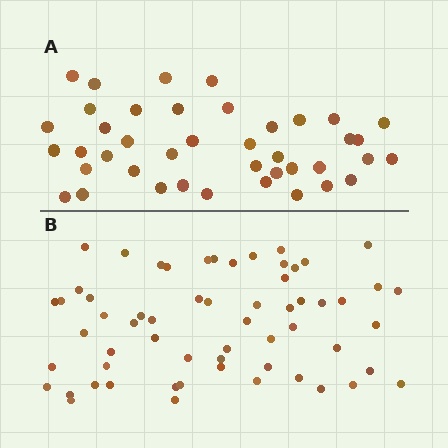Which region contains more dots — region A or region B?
Region B (the bottom region) has more dots.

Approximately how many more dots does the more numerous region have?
Region B has approximately 20 more dots than region A.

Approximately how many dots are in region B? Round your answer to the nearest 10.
About 60 dots.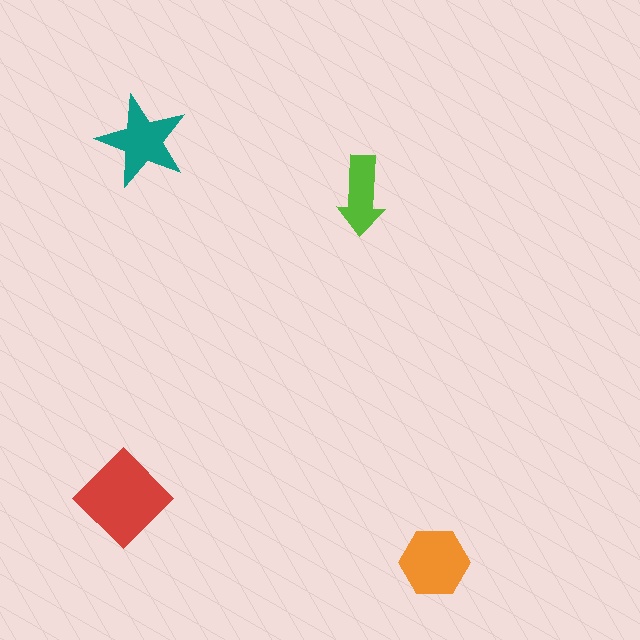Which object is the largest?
The red diamond.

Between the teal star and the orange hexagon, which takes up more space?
The orange hexagon.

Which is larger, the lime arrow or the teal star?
The teal star.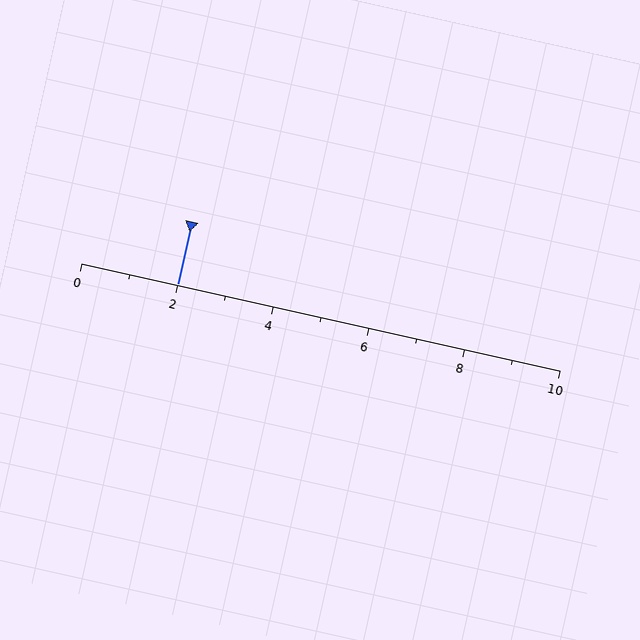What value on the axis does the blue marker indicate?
The marker indicates approximately 2.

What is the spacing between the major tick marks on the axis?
The major ticks are spaced 2 apart.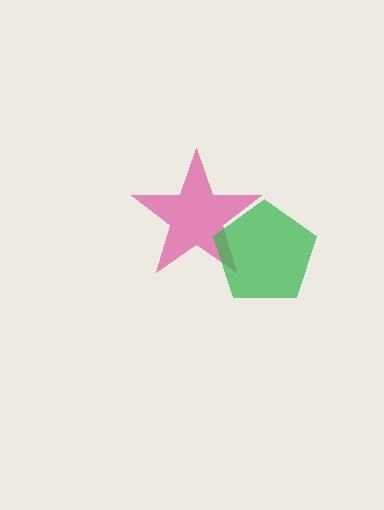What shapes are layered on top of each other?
The layered shapes are: a pink star, a green pentagon.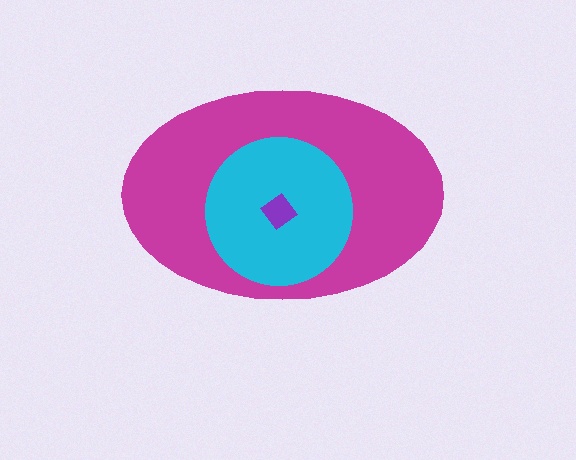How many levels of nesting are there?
3.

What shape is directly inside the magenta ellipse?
The cyan circle.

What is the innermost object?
The purple diamond.